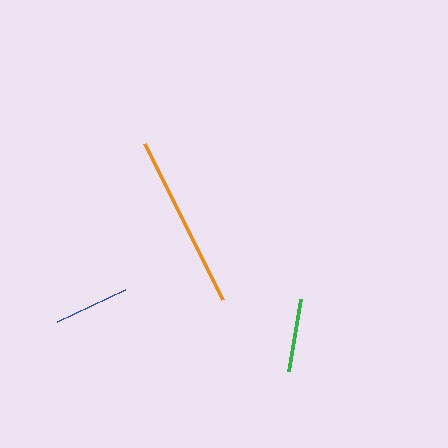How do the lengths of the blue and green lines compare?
The blue and green lines are approximately the same length.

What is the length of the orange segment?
The orange segment is approximately 175 pixels long.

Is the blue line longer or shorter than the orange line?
The orange line is longer than the blue line.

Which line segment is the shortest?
The green line is the shortest at approximately 73 pixels.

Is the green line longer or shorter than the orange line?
The orange line is longer than the green line.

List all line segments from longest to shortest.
From longest to shortest: orange, blue, green.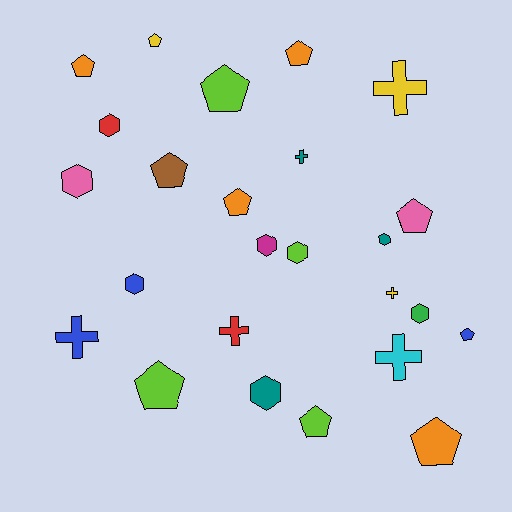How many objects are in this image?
There are 25 objects.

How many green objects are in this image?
There is 1 green object.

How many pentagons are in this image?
There are 11 pentagons.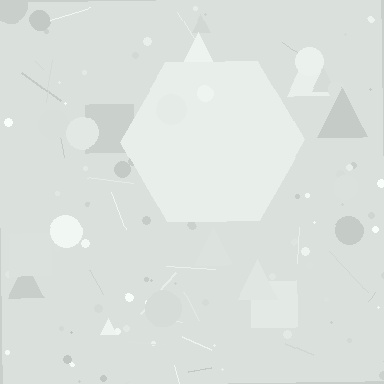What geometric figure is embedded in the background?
A hexagon is embedded in the background.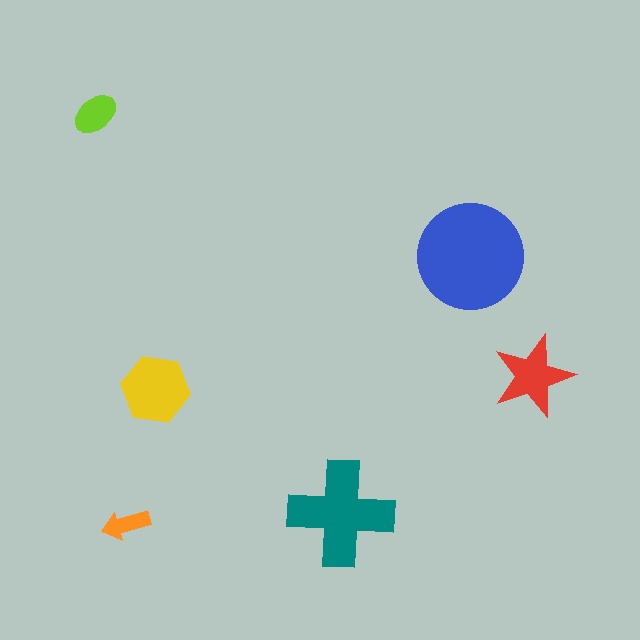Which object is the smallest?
The orange arrow.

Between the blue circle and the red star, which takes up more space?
The blue circle.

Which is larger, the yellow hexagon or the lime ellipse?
The yellow hexagon.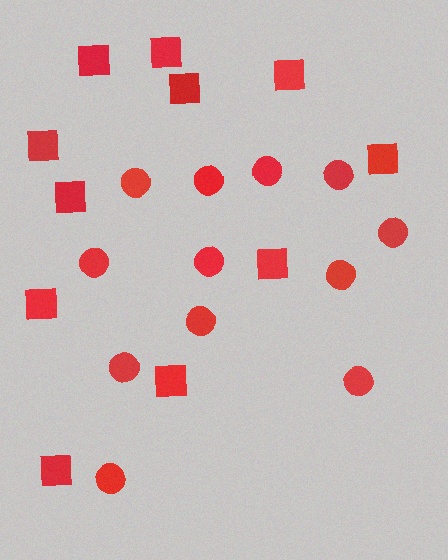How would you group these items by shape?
There are 2 groups: one group of circles (12) and one group of squares (11).